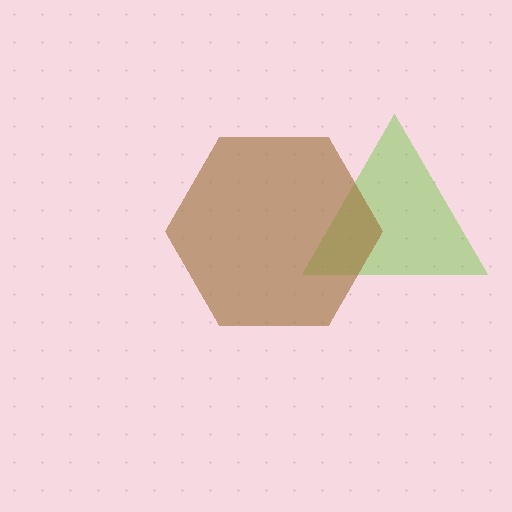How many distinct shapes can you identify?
There are 2 distinct shapes: a lime triangle, a brown hexagon.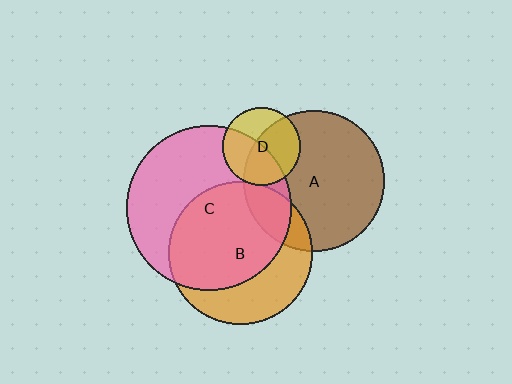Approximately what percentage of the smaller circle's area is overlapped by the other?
Approximately 20%.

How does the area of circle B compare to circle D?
Approximately 3.4 times.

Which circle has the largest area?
Circle C (pink).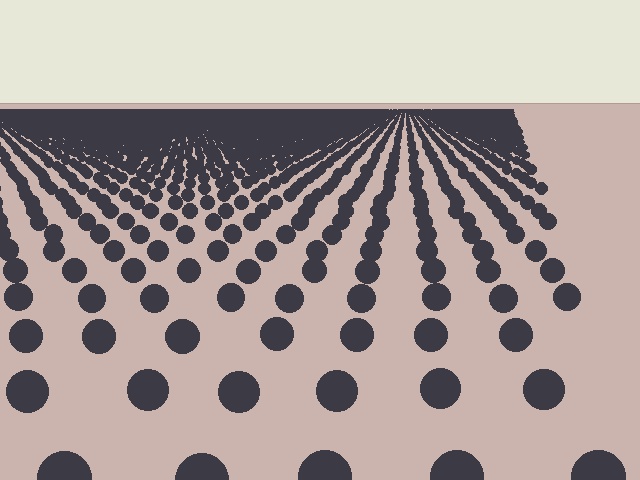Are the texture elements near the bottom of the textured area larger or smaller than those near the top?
Larger. Near the bottom, elements are closer to the viewer and appear at a bigger on-screen size.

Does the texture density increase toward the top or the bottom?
Density increases toward the top.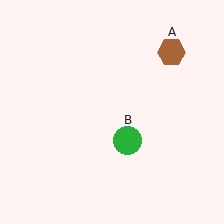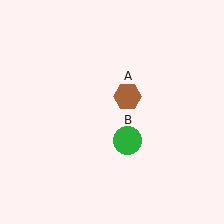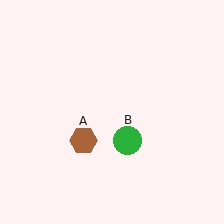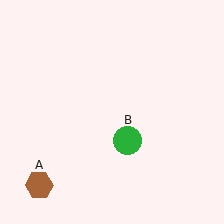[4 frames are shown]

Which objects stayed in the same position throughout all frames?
Green circle (object B) remained stationary.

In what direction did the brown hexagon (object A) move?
The brown hexagon (object A) moved down and to the left.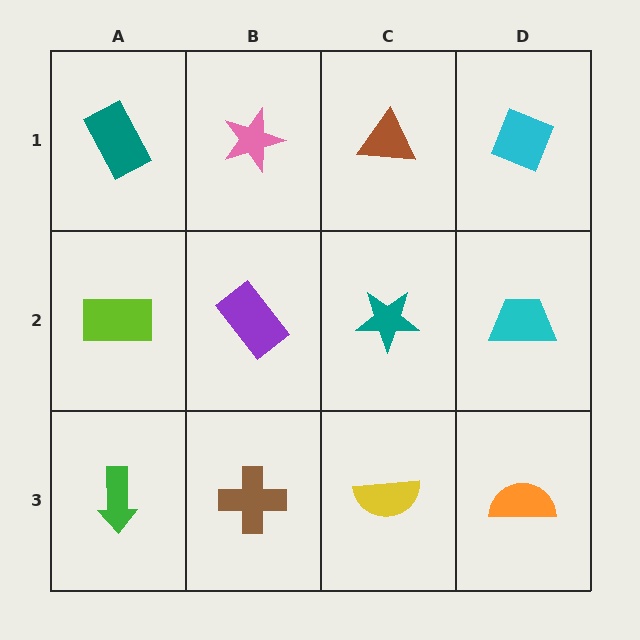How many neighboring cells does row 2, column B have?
4.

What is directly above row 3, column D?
A cyan trapezoid.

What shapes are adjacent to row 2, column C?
A brown triangle (row 1, column C), a yellow semicircle (row 3, column C), a purple rectangle (row 2, column B), a cyan trapezoid (row 2, column D).